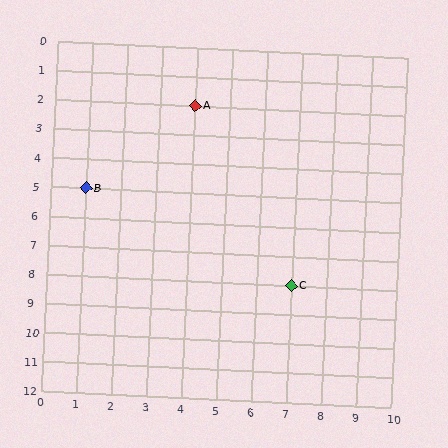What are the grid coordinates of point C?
Point C is at grid coordinates (7, 8).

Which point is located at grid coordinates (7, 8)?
Point C is at (7, 8).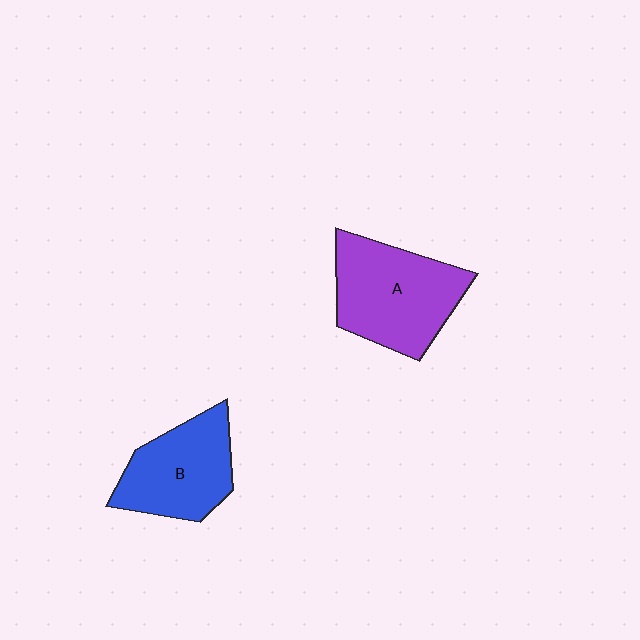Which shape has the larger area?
Shape A (purple).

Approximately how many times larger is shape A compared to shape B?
Approximately 1.2 times.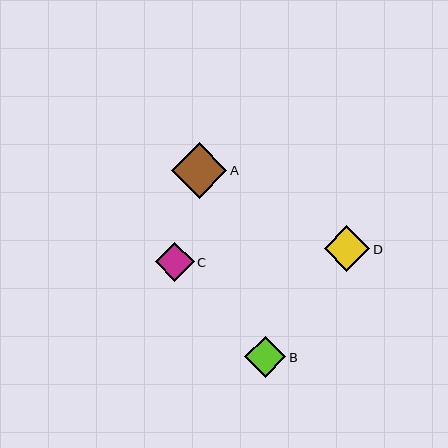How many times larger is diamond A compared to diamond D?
Diamond A is approximately 1.2 times the size of diamond D.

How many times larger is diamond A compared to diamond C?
Diamond A is approximately 1.4 times the size of diamond C.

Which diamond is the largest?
Diamond A is the largest with a size of approximately 55 pixels.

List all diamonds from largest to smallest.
From largest to smallest: A, D, B, C.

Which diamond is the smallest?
Diamond C is the smallest with a size of approximately 39 pixels.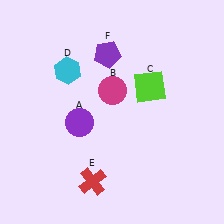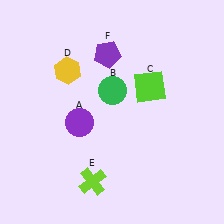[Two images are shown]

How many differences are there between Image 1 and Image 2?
There are 3 differences between the two images.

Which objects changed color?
B changed from magenta to green. D changed from cyan to yellow. E changed from red to lime.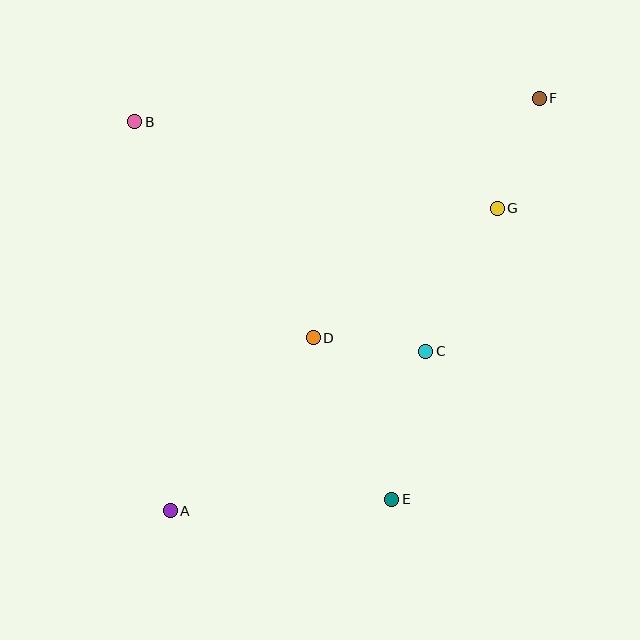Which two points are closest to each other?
Points C and D are closest to each other.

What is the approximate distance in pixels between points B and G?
The distance between B and G is approximately 373 pixels.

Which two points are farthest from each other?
Points A and F are farthest from each other.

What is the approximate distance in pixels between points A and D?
The distance between A and D is approximately 225 pixels.